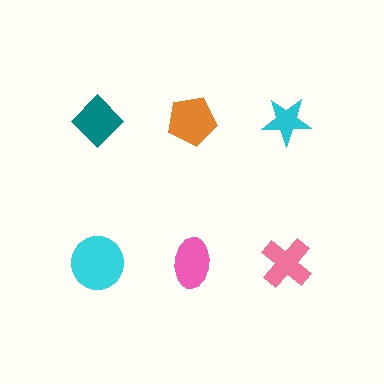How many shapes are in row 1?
3 shapes.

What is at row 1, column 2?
An orange pentagon.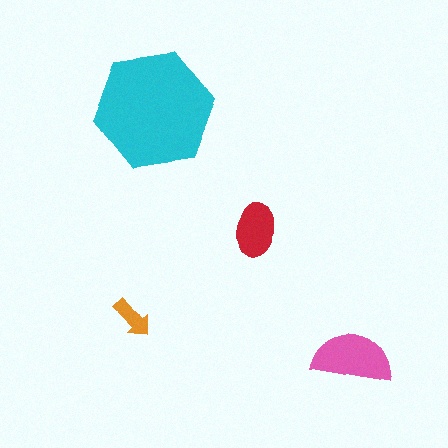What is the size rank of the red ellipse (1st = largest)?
3rd.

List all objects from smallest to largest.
The orange arrow, the red ellipse, the pink semicircle, the cyan hexagon.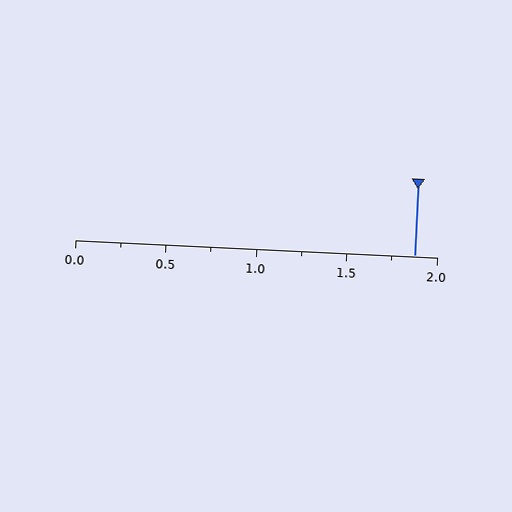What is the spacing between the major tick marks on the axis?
The major ticks are spaced 0.5 apart.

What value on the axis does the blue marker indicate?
The marker indicates approximately 1.88.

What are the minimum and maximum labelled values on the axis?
The axis runs from 0.0 to 2.0.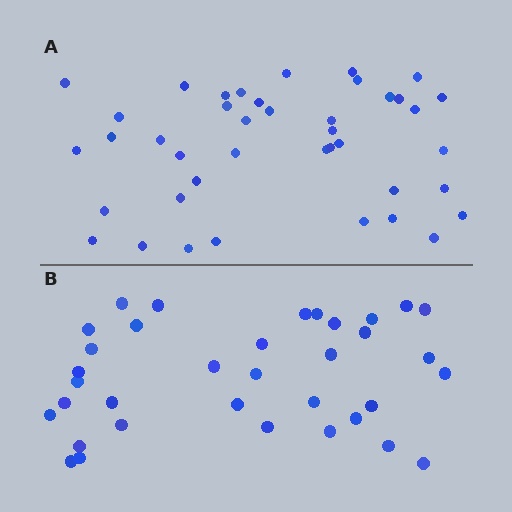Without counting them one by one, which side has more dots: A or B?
Region A (the top region) has more dots.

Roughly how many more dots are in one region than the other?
Region A has about 6 more dots than region B.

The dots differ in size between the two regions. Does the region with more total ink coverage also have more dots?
No. Region B has more total ink coverage because its dots are larger, but region A actually contains more individual dots. Total area can be misleading — the number of items is what matters here.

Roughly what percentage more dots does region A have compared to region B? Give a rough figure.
About 15% more.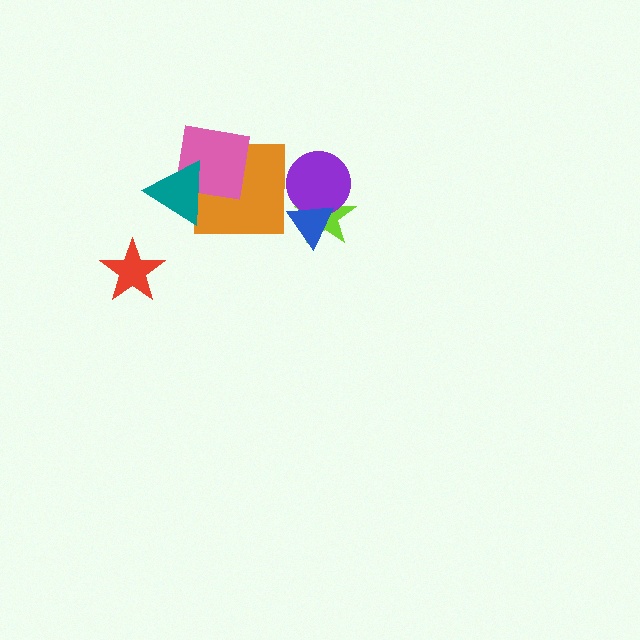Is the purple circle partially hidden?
Yes, it is partially covered by another shape.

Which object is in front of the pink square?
The teal triangle is in front of the pink square.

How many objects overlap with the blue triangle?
2 objects overlap with the blue triangle.